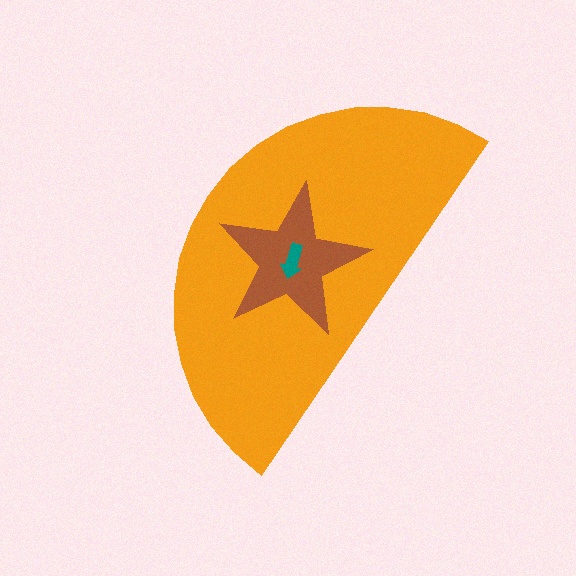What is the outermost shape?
The orange semicircle.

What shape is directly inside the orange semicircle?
The brown star.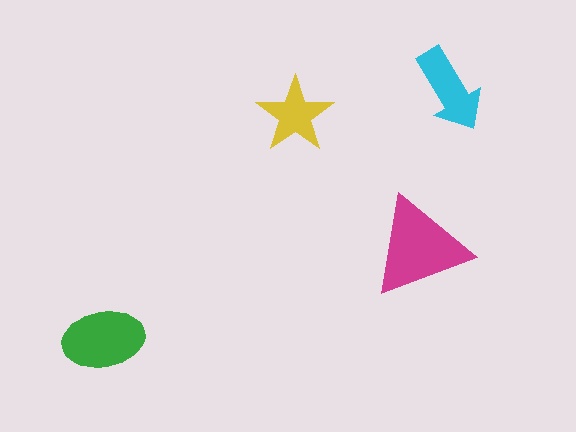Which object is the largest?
The magenta triangle.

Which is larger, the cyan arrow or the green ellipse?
The green ellipse.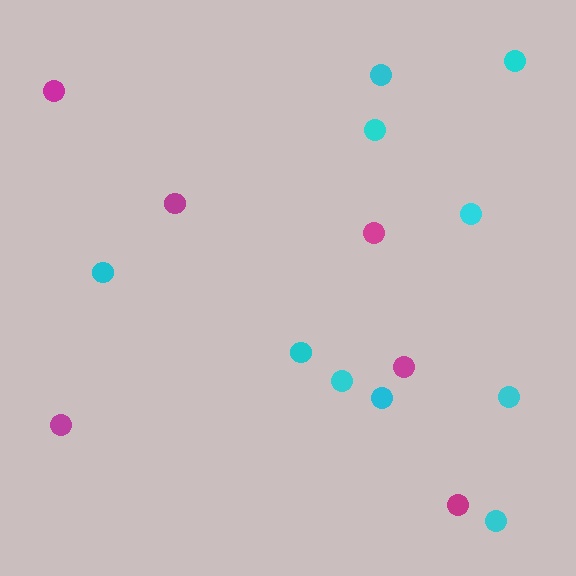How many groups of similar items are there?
There are 2 groups: one group of cyan circles (10) and one group of magenta circles (6).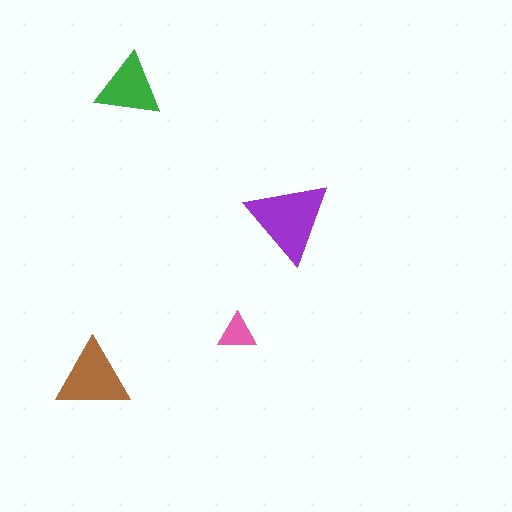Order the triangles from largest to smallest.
the purple one, the brown one, the green one, the pink one.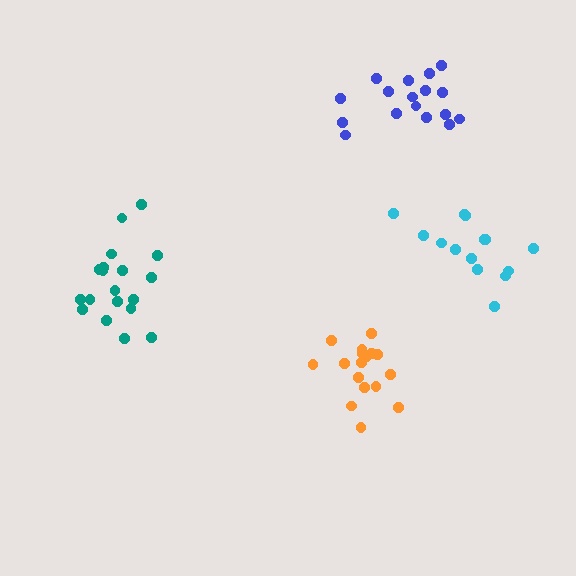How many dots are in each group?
Group 1: 17 dots, Group 2: 14 dots, Group 3: 19 dots, Group 4: 17 dots (67 total).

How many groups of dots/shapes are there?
There are 4 groups.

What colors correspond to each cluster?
The clusters are colored: orange, cyan, teal, blue.